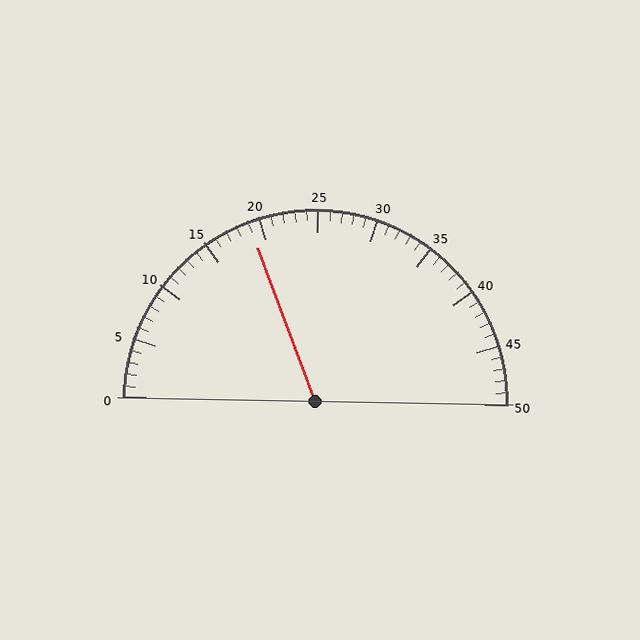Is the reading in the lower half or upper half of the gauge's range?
The reading is in the lower half of the range (0 to 50).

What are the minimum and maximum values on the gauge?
The gauge ranges from 0 to 50.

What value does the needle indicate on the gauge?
The needle indicates approximately 19.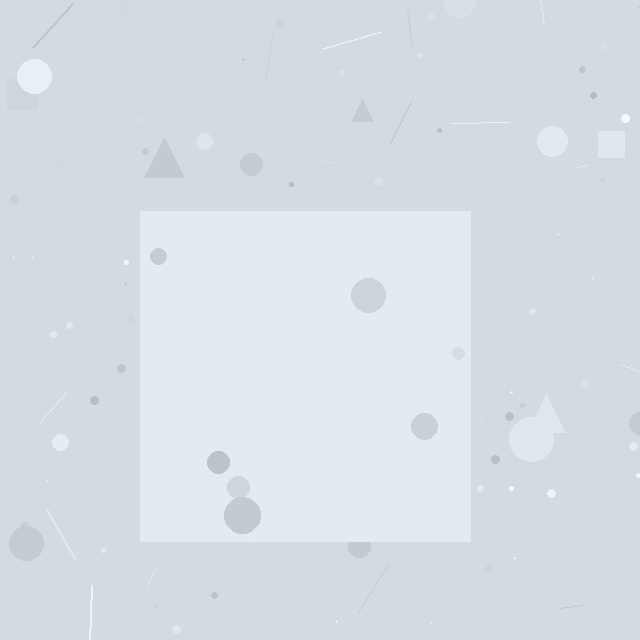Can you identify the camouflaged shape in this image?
The camouflaged shape is a square.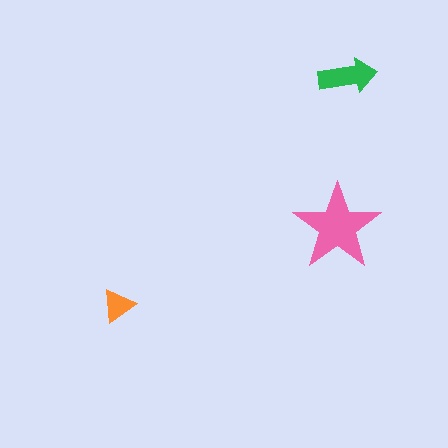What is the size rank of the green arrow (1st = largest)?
2nd.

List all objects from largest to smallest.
The pink star, the green arrow, the orange triangle.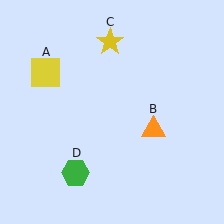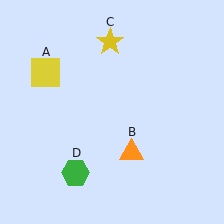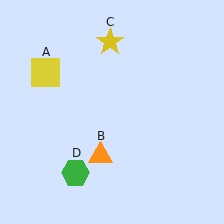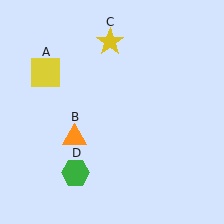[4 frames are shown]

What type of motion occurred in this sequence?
The orange triangle (object B) rotated clockwise around the center of the scene.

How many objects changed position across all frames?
1 object changed position: orange triangle (object B).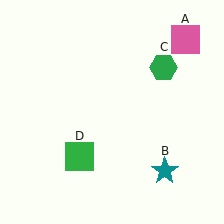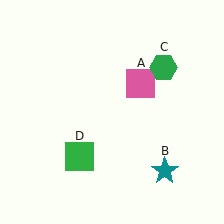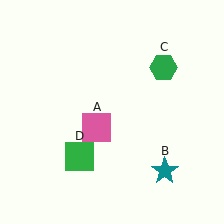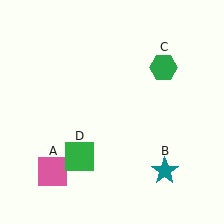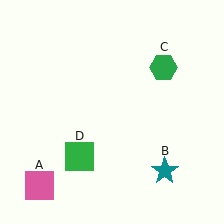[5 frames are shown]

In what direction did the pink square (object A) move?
The pink square (object A) moved down and to the left.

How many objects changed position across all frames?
1 object changed position: pink square (object A).